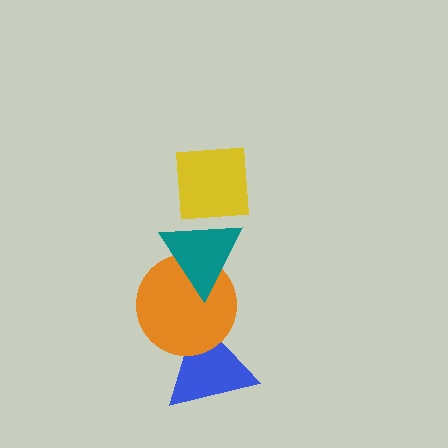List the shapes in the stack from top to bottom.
From top to bottom: the yellow square, the teal triangle, the orange circle, the blue triangle.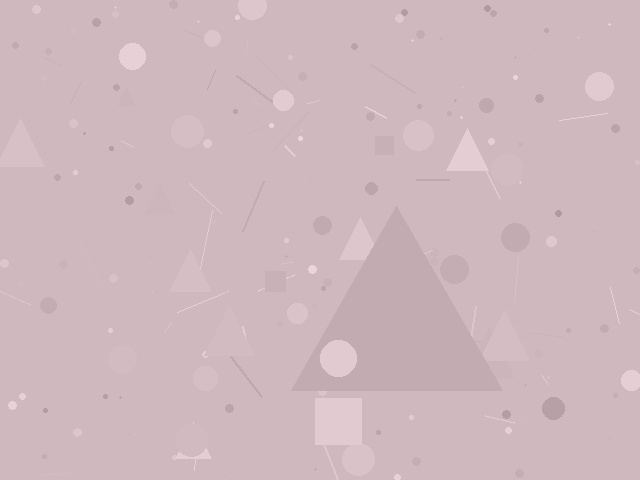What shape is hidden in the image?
A triangle is hidden in the image.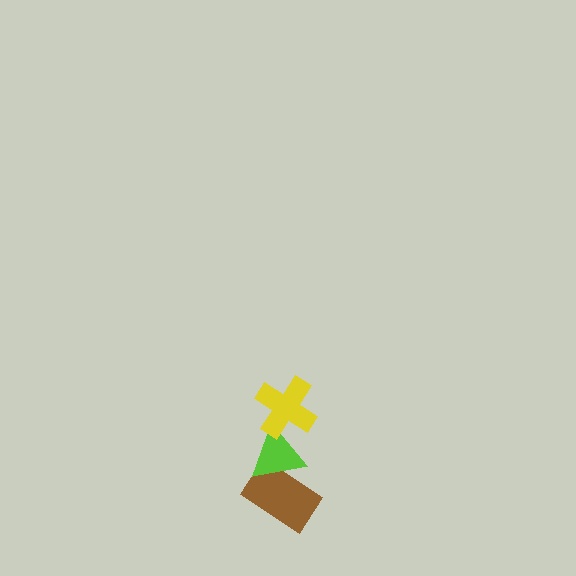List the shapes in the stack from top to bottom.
From top to bottom: the yellow cross, the lime triangle, the brown rectangle.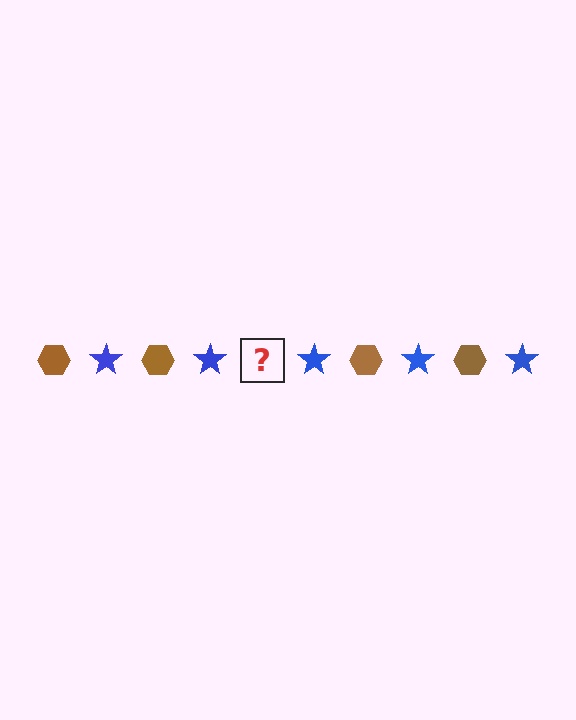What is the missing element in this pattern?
The missing element is a brown hexagon.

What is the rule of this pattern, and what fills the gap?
The rule is that the pattern alternates between brown hexagon and blue star. The gap should be filled with a brown hexagon.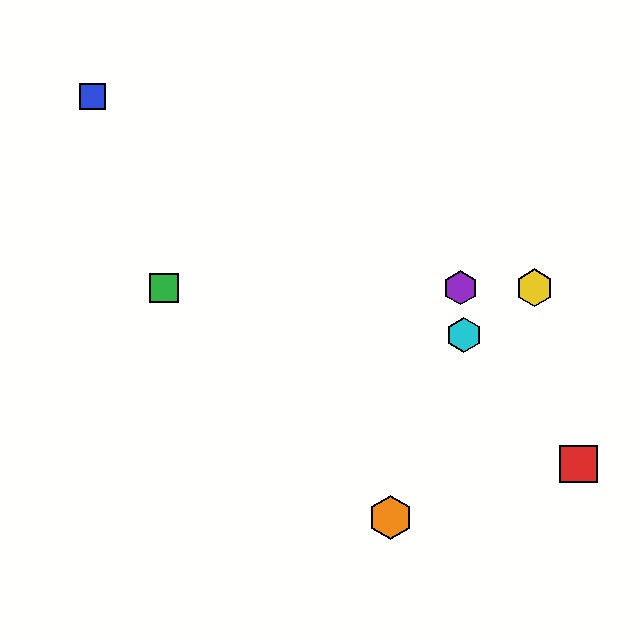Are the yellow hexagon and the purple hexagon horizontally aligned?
Yes, both are at y≈288.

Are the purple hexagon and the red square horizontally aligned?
No, the purple hexagon is at y≈288 and the red square is at y≈464.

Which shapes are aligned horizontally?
The green square, the yellow hexagon, the purple hexagon are aligned horizontally.